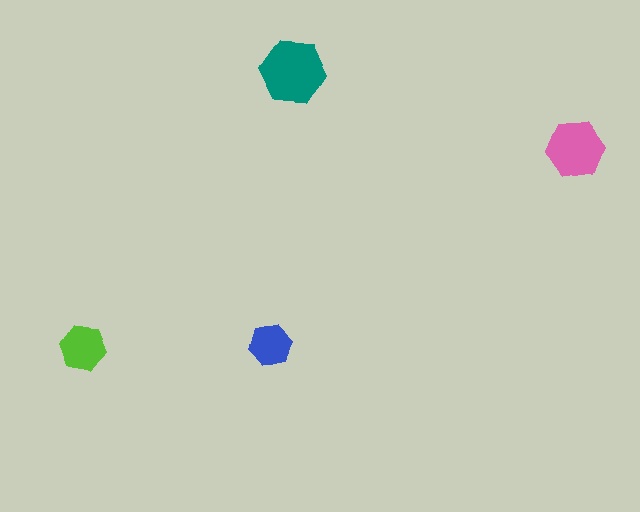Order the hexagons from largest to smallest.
the teal one, the pink one, the lime one, the blue one.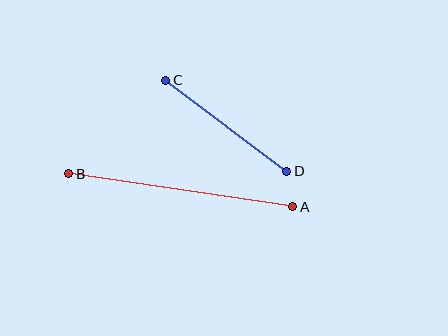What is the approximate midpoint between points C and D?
The midpoint is at approximately (226, 126) pixels.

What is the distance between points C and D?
The distance is approximately 151 pixels.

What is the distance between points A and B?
The distance is approximately 226 pixels.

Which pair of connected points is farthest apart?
Points A and B are farthest apart.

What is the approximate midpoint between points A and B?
The midpoint is at approximately (181, 190) pixels.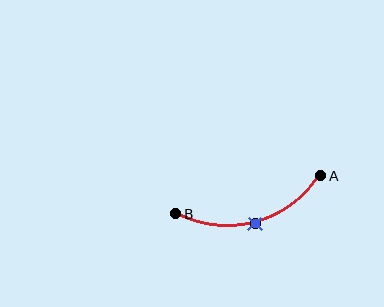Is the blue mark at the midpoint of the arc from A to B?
Yes. The blue mark lies on the arc at equal arc-length from both A and B — it is the arc midpoint.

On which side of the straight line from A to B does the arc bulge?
The arc bulges below the straight line connecting A and B.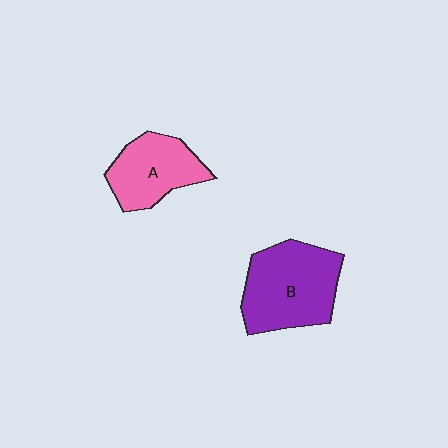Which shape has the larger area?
Shape B (purple).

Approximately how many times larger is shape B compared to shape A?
Approximately 1.4 times.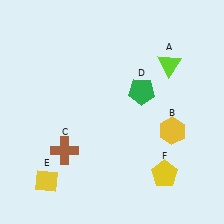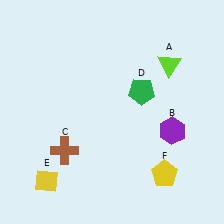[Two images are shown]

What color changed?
The hexagon (B) changed from yellow in Image 1 to purple in Image 2.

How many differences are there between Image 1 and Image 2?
There is 1 difference between the two images.